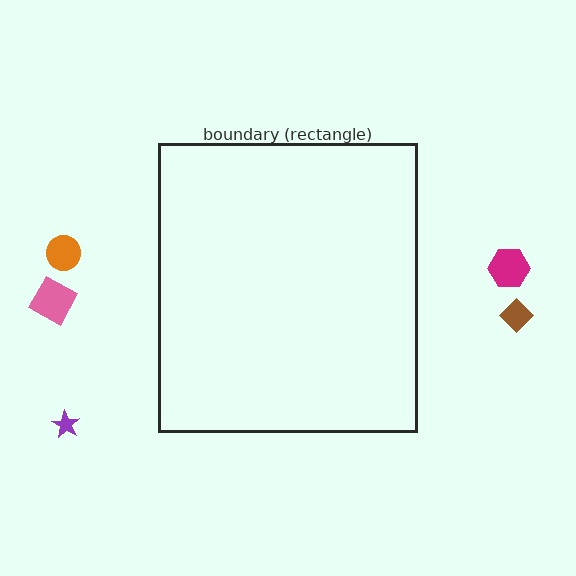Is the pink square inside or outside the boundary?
Outside.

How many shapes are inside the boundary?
0 inside, 5 outside.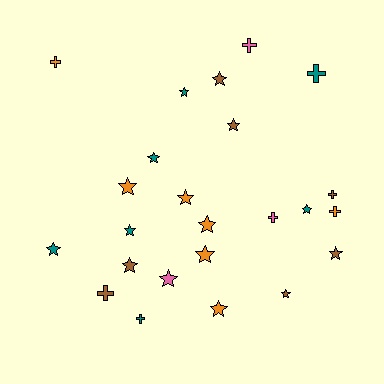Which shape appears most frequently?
Star, with 16 objects.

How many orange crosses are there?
There are 2 orange crosses.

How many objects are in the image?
There are 24 objects.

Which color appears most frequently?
Brown, with 7 objects.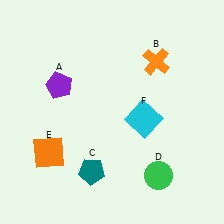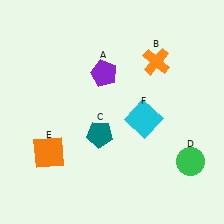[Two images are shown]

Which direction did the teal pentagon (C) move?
The teal pentagon (C) moved up.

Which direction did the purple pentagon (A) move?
The purple pentagon (A) moved right.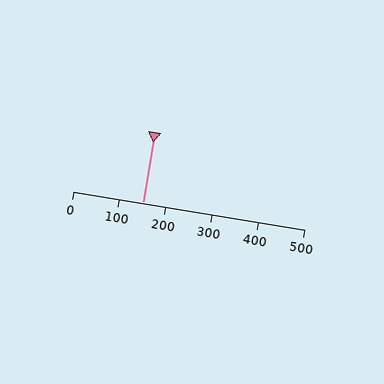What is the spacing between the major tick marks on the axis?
The major ticks are spaced 100 apart.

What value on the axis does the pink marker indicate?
The marker indicates approximately 150.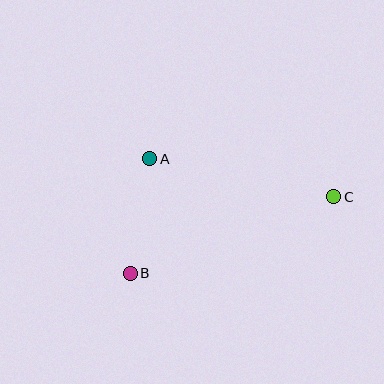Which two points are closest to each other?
Points A and B are closest to each other.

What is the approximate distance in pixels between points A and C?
The distance between A and C is approximately 188 pixels.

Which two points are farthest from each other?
Points B and C are farthest from each other.